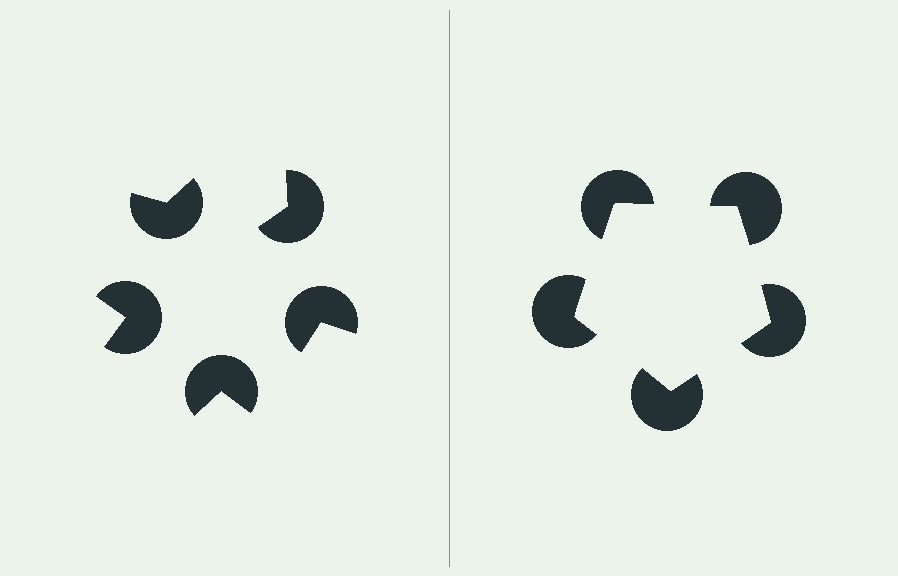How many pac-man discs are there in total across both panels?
10 — 5 on each side.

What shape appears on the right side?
An illusory pentagon.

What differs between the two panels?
The pac-man discs are positioned identically on both sides; only the wedge orientations differ. On the right they align to a pentagon; on the left they are misaligned.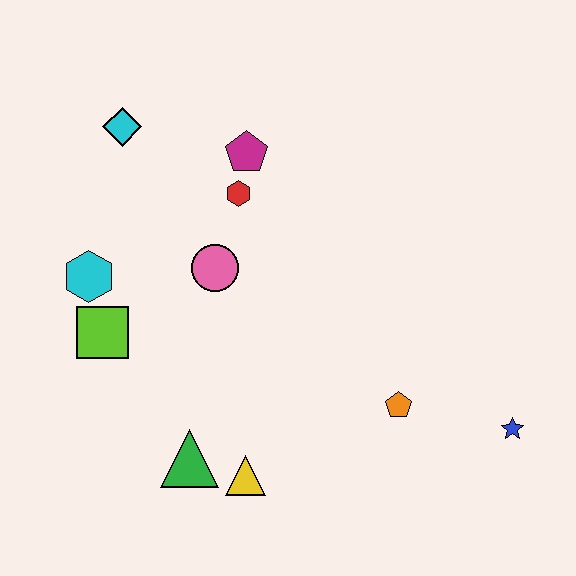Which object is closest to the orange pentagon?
The blue star is closest to the orange pentagon.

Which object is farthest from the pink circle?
The blue star is farthest from the pink circle.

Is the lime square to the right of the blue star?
No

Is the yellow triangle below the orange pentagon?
Yes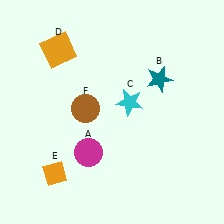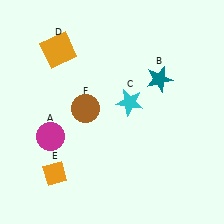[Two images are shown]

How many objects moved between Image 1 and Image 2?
1 object moved between the two images.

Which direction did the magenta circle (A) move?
The magenta circle (A) moved left.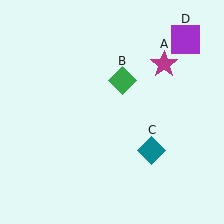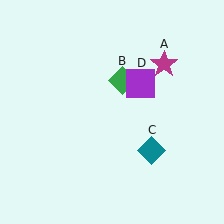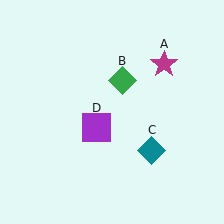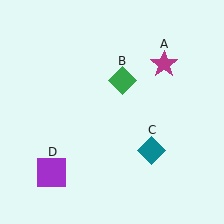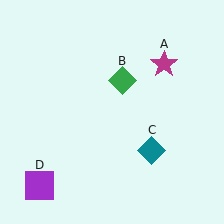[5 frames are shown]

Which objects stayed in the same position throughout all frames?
Magenta star (object A) and green diamond (object B) and teal diamond (object C) remained stationary.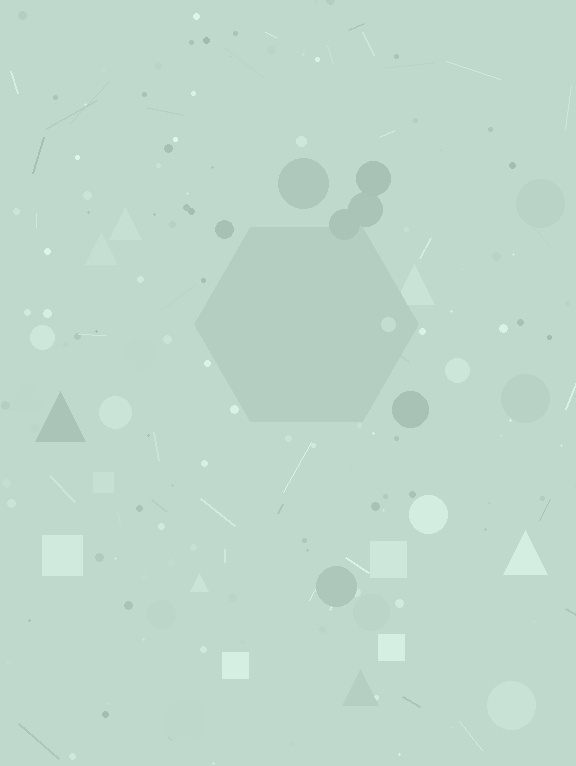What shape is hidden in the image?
A hexagon is hidden in the image.